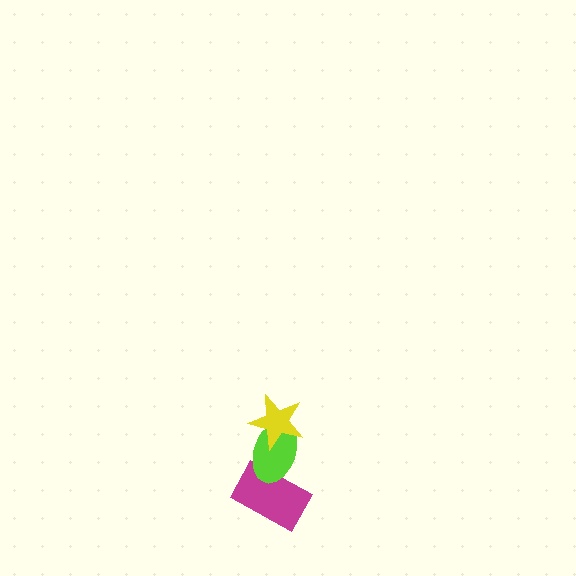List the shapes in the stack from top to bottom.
From top to bottom: the yellow star, the lime ellipse, the magenta rectangle.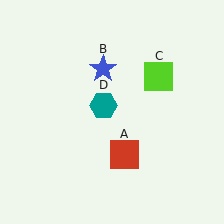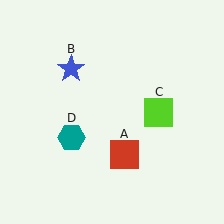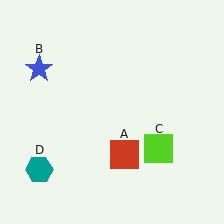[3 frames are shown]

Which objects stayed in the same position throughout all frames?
Red square (object A) remained stationary.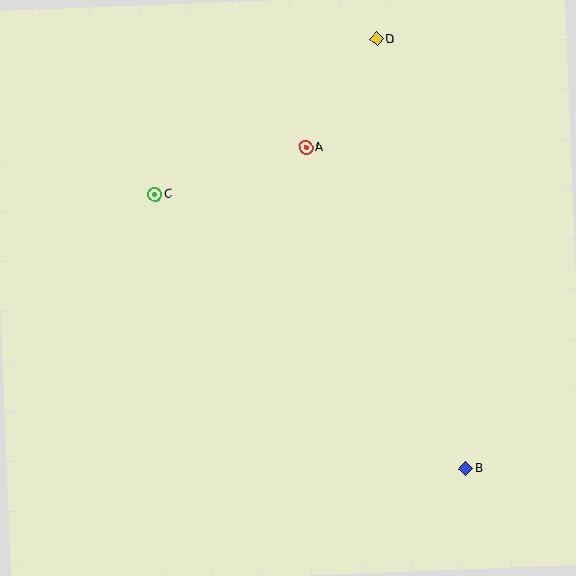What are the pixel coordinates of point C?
Point C is at (155, 194).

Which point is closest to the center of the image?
Point A at (306, 148) is closest to the center.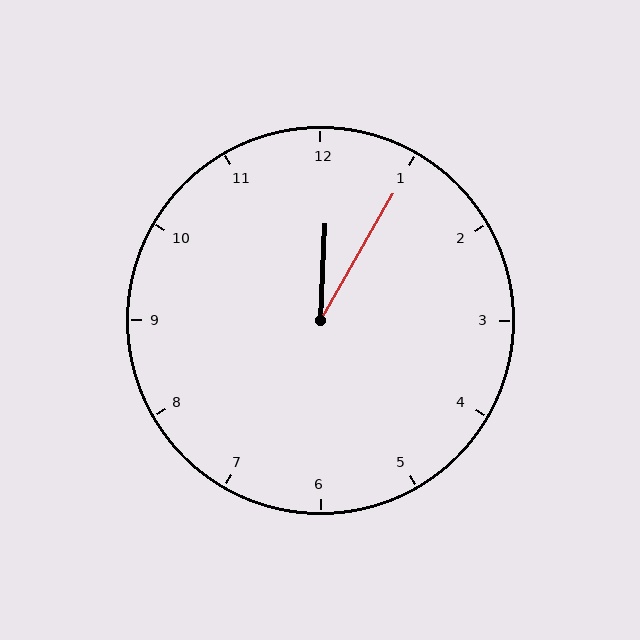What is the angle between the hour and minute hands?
Approximately 28 degrees.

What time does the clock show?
12:05.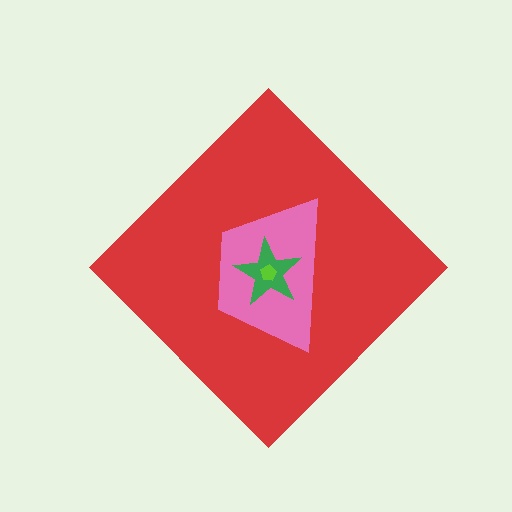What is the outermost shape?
The red diamond.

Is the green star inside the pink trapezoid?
Yes.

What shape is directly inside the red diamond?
The pink trapezoid.